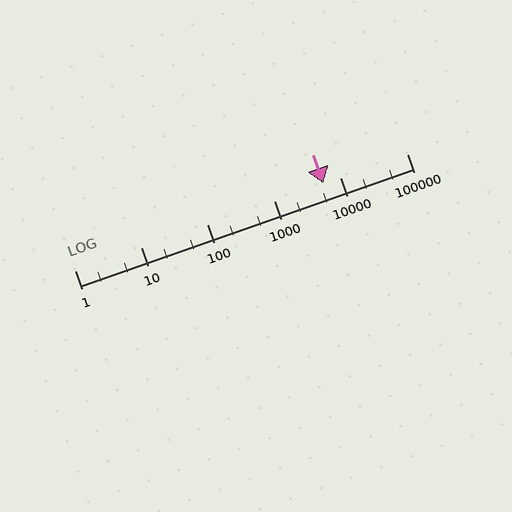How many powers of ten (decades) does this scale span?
The scale spans 5 decades, from 1 to 100000.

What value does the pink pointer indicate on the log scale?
The pointer indicates approximately 5500.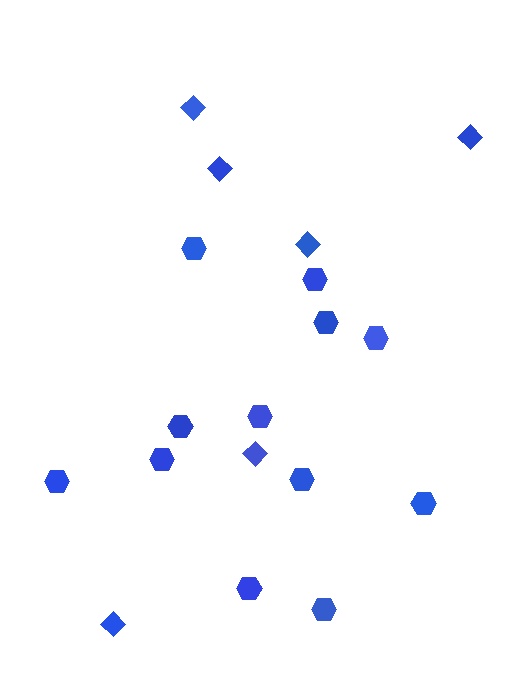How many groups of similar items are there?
There are 2 groups: one group of diamonds (6) and one group of hexagons (12).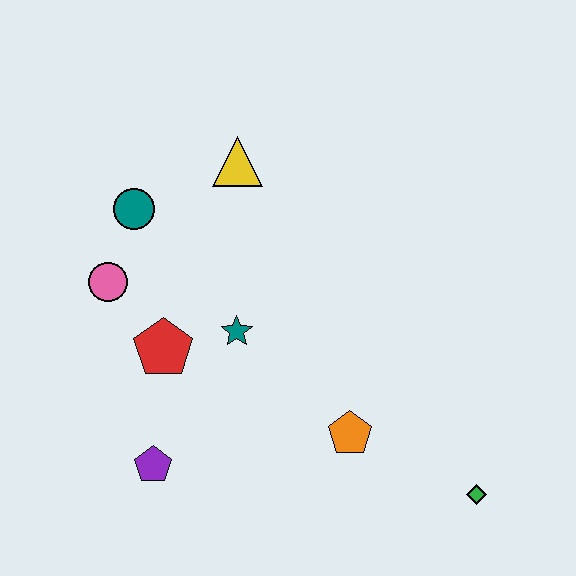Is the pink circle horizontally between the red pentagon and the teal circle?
No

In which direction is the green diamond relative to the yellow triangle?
The green diamond is below the yellow triangle.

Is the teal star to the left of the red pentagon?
No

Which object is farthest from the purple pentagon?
The green diamond is farthest from the purple pentagon.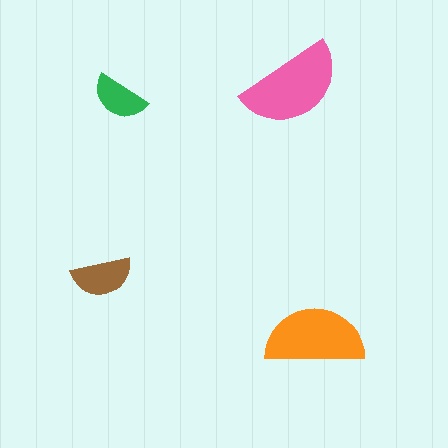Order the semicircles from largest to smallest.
the pink one, the orange one, the brown one, the green one.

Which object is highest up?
The pink semicircle is topmost.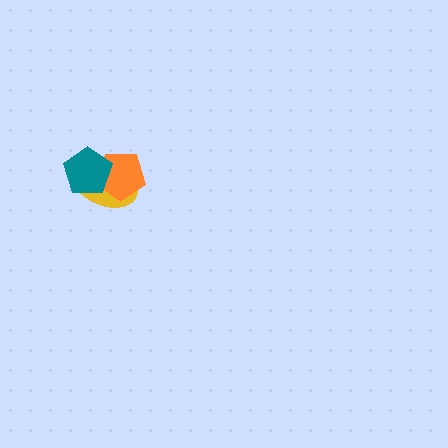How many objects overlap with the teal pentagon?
2 objects overlap with the teal pentagon.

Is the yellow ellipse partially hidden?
Yes, it is partially covered by another shape.